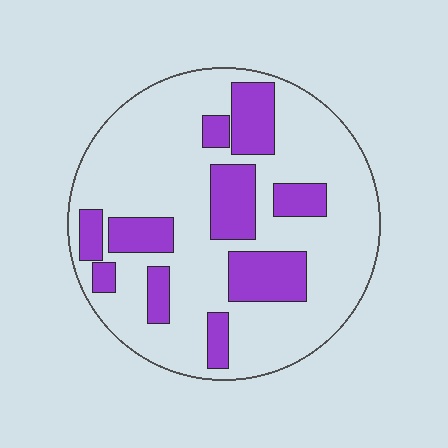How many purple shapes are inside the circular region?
10.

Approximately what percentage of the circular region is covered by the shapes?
Approximately 25%.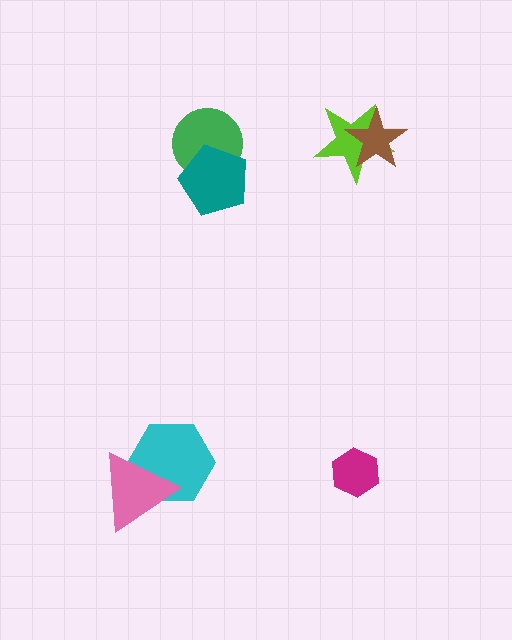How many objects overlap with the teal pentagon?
1 object overlaps with the teal pentagon.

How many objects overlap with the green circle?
1 object overlaps with the green circle.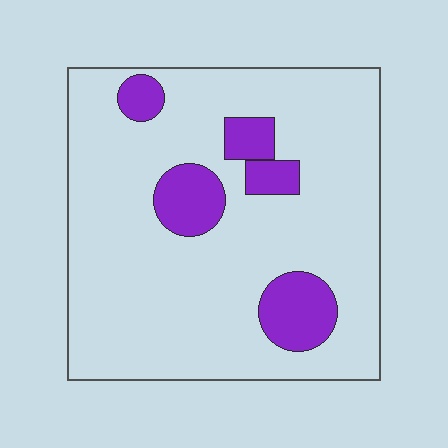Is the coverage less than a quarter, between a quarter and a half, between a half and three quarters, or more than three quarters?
Less than a quarter.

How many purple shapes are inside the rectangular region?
5.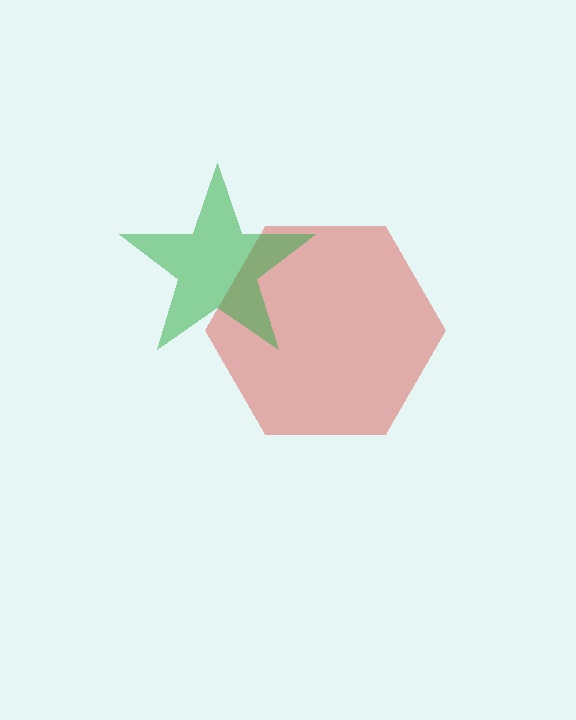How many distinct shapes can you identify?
There are 2 distinct shapes: a red hexagon, a green star.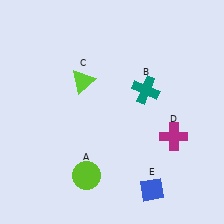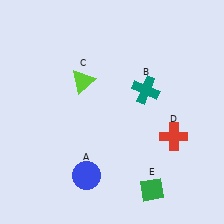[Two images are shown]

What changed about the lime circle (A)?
In Image 1, A is lime. In Image 2, it changed to blue.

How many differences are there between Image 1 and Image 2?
There are 3 differences between the two images.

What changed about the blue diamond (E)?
In Image 1, E is blue. In Image 2, it changed to green.